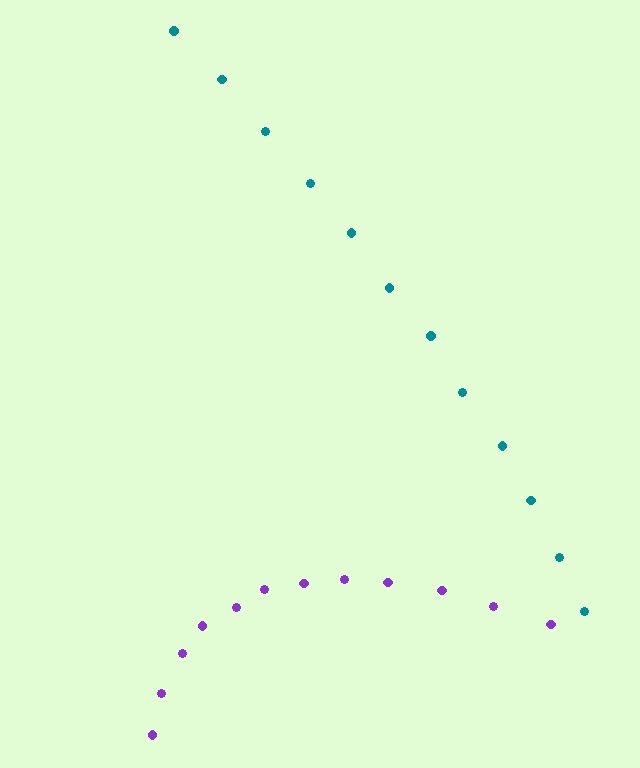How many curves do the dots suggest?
There are 2 distinct paths.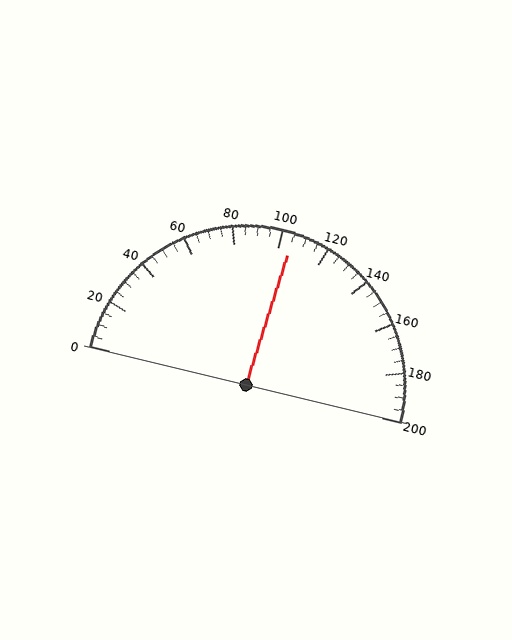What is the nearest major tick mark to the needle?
The nearest major tick mark is 100.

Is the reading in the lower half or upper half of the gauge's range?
The reading is in the upper half of the range (0 to 200).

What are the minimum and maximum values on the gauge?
The gauge ranges from 0 to 200.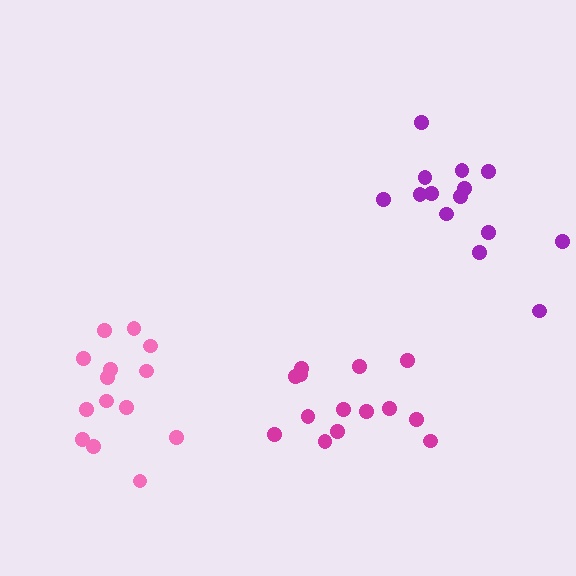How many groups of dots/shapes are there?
There are 3 groups.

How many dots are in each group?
Group 1: 14 dots, Group 2: 14 dots, Group 3: 14 dots (42 total).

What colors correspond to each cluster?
The clusters are colored: purple, magenta, pink.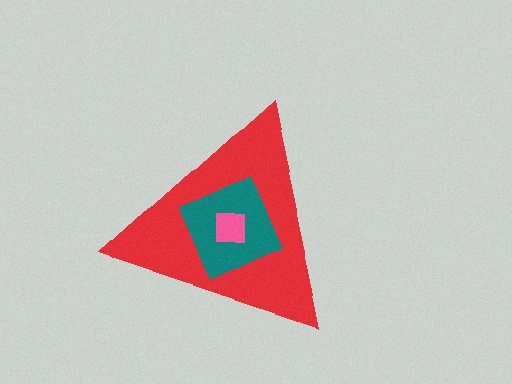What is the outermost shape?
The red triangle.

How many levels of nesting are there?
3.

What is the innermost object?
The pink square.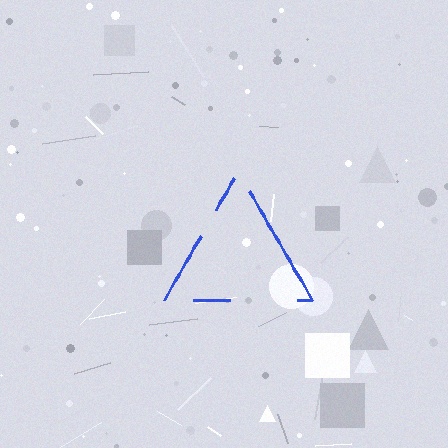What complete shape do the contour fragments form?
The contour fragments form a triangle.